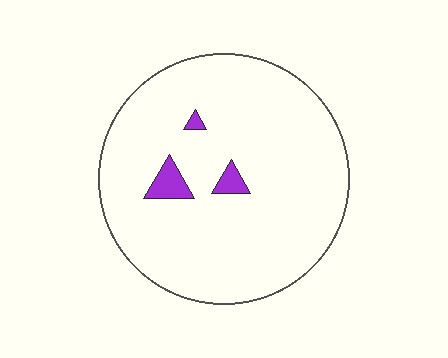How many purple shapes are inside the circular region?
3.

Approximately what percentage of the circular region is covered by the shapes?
Approximately 5%.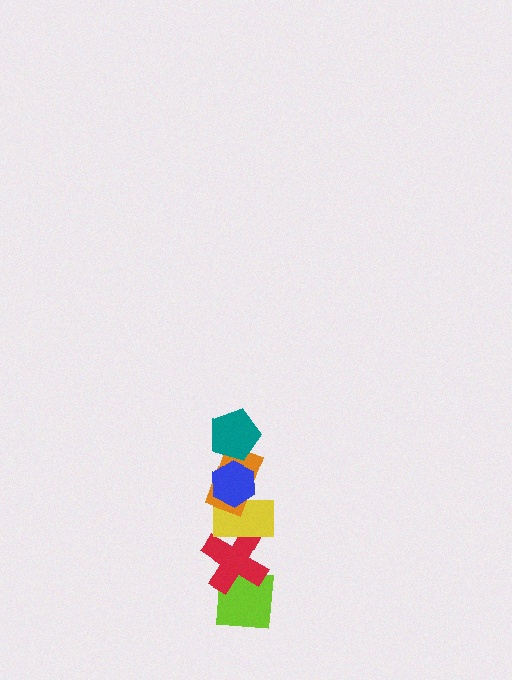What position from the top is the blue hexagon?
The blue hexagon is 2nd from the top.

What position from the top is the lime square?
The lime square is 6th from the top.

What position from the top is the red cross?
The red cross is 5th from the top.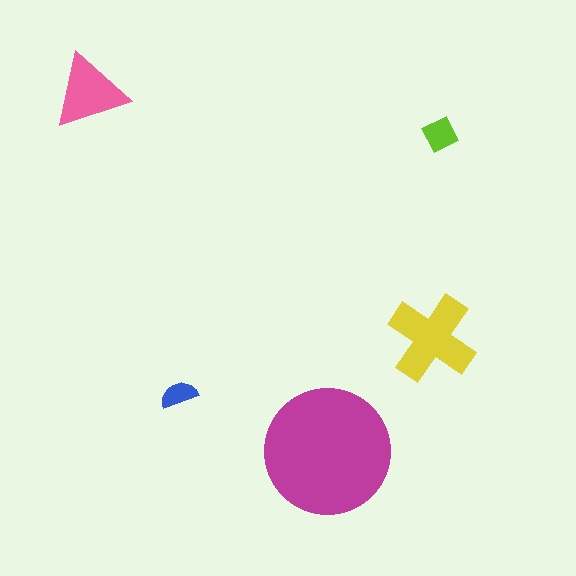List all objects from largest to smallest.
The magenta circle, the yellow cross, the pink triangle, the lime diamond, the blue semicircle.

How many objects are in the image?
There are 5 objects in the image.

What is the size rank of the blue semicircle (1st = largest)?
5th.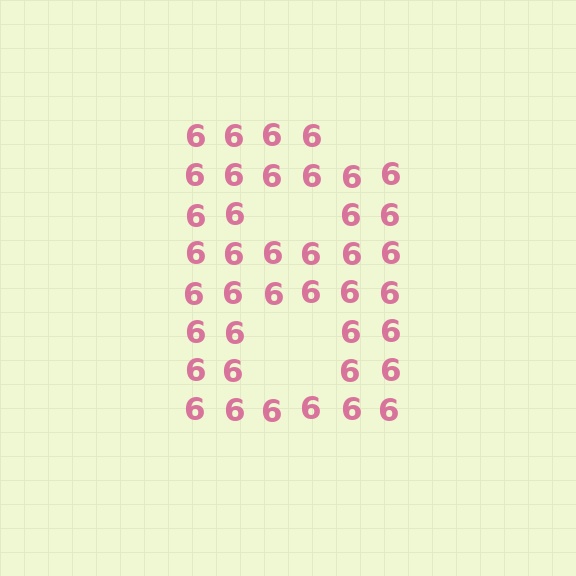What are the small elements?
The small elements are digit 6's.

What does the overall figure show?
The overall figure shows the letter B.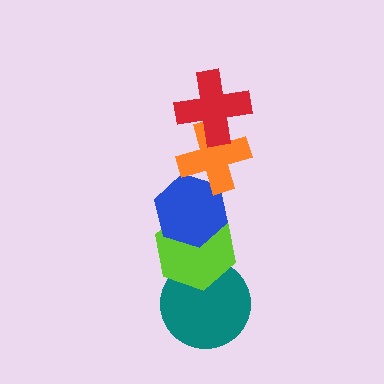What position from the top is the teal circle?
The teal circle is 5th from the top.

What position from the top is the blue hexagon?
The blue hexagon is 3rd from the top.